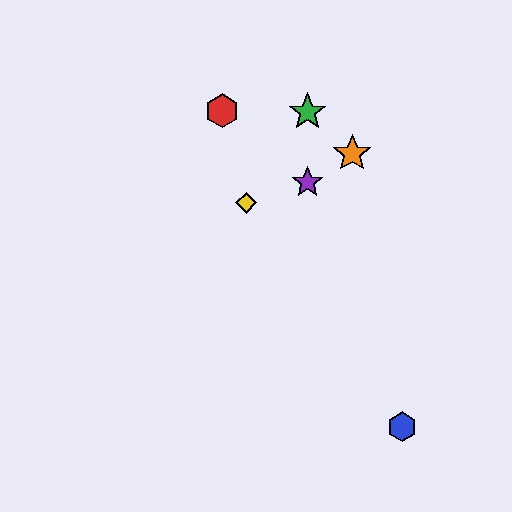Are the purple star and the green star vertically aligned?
Yes, both are at x≈308.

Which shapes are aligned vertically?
The green star, the purple star are aligned vertically.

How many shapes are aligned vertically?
2 shapes (the green star, the purple star) are aligned vertically.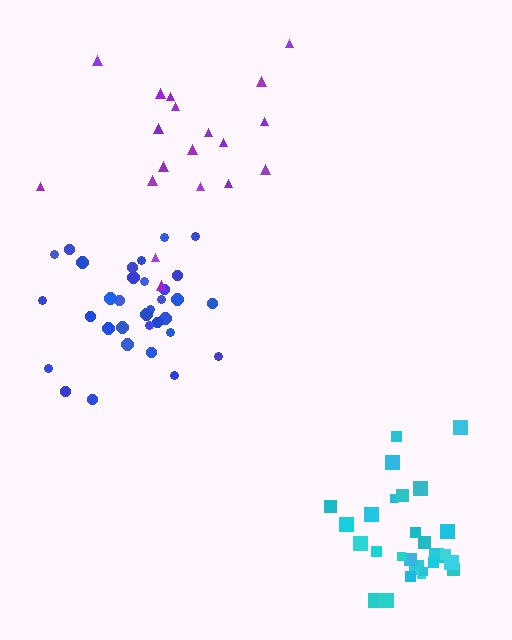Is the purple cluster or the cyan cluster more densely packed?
Cyan.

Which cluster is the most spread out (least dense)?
Purple.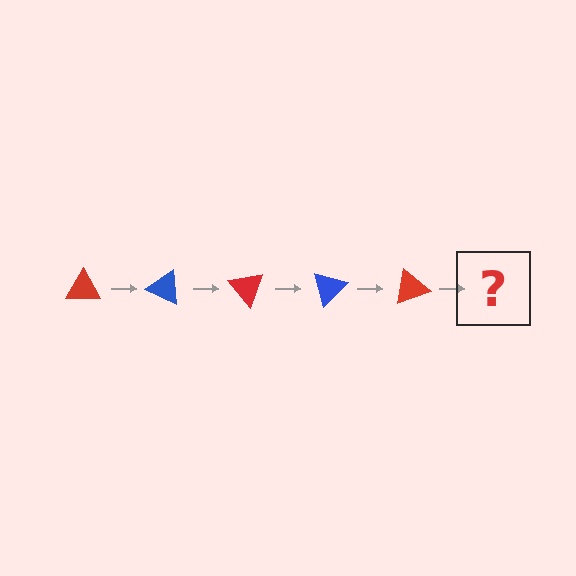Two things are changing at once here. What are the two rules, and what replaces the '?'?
The two rules are that it rotates 25 degrees each step and the color cycles through red and blue. The '?' should be a blue triangle, rotated 125 degrees from the start.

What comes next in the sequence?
The next element should be a blue triangle, rotated 125 degrees from the start.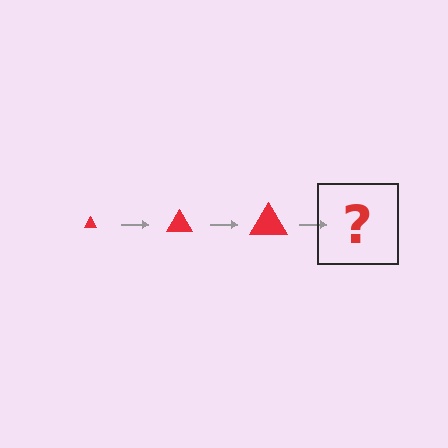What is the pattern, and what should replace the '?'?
The pattern is that the triangle gets progressively larger each step. The '?' should be a red triangle, larger than the previous one.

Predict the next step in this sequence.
The next step is a red triangle, larger than the previous one.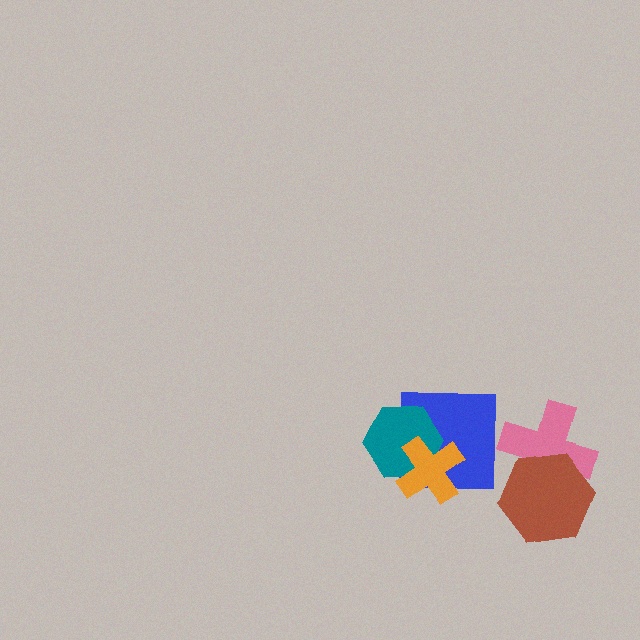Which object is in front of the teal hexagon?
The orange cross is in front of the teal hexagon.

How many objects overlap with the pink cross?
1 object overlaps with the pink cross.